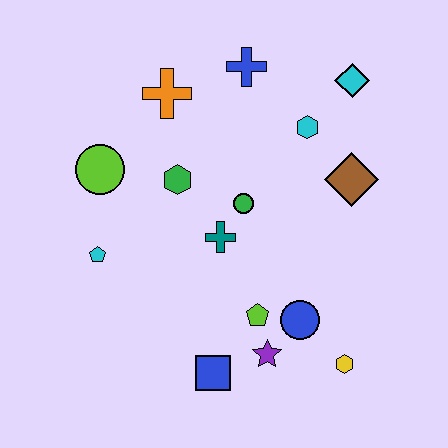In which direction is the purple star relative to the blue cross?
The purple star is below the blue cross.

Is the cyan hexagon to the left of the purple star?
No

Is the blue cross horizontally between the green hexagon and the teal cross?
No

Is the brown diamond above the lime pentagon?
Yes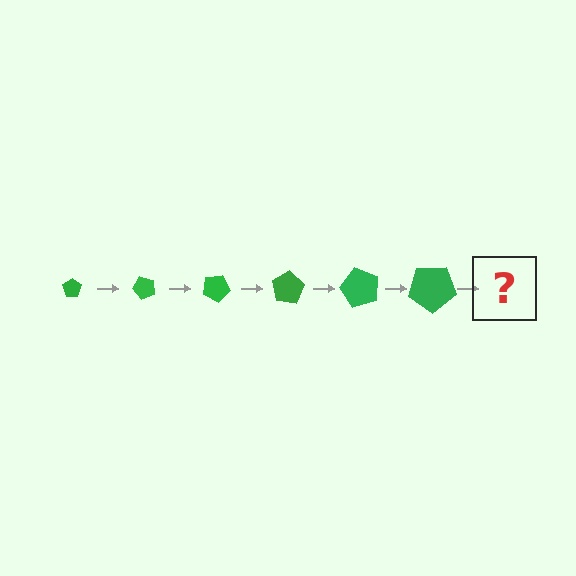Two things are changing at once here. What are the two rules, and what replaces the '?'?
The two rules are that the pentagon grows larger each step and it rotates 50 degrees each step. The '?' should be a pentagon, larger than the previous one and rotated 300 degrees from the start.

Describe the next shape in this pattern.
It should be a pentagon, larger than the previous one and rotated 300 degrees from the start.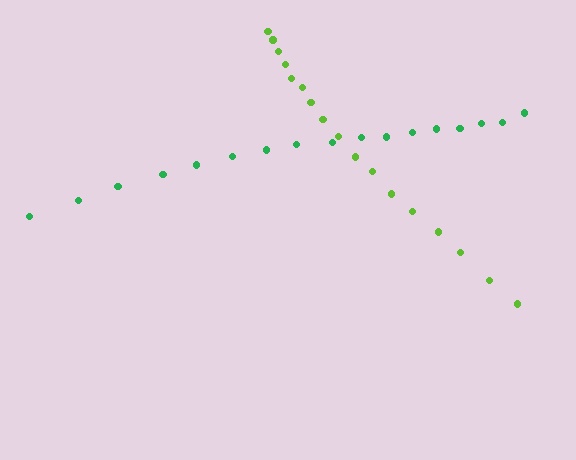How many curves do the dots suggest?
There are 2 distinct paths.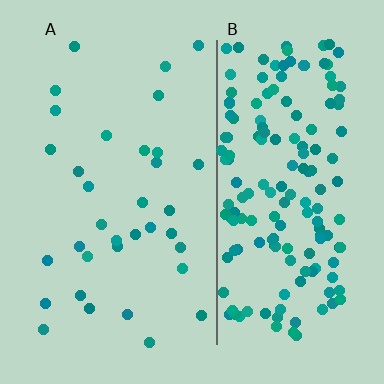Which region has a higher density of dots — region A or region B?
B (the right).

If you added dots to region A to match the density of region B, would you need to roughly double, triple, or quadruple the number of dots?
Approximately quadruple.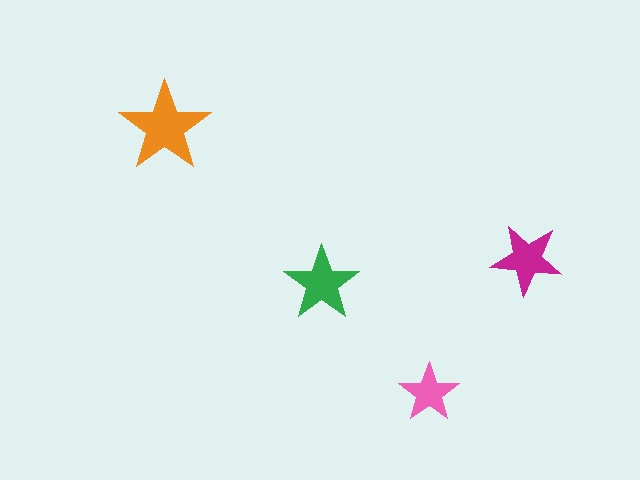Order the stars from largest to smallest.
the orange one, the green one, the magenta one, the pink one.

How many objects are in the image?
There are 4 objects in the image.